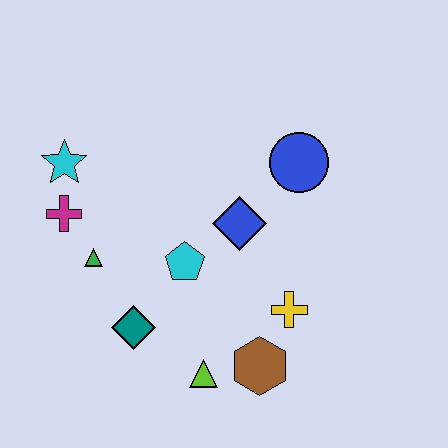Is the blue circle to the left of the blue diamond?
No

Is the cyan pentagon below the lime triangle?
No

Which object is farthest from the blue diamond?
The cyan star is farthest from the blue diamond.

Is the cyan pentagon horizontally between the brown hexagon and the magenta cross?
Yes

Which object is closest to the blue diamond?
The cyan pentagon is closest to the blue diamond.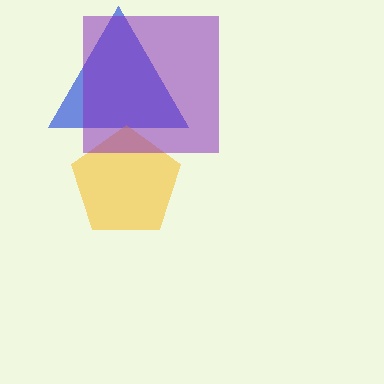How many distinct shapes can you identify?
There are 3 distinct shapes: a blue triangle, a yellow pentagon, a purple square.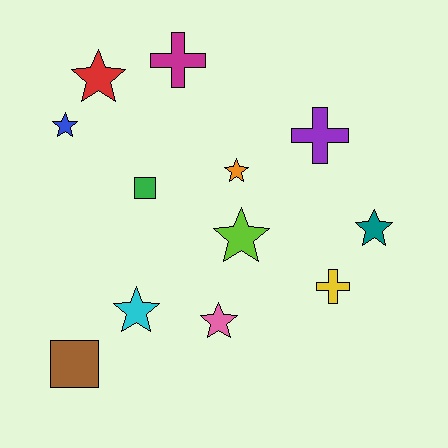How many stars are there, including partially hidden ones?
There are 7 stars.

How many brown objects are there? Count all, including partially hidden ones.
There is 1 brown object.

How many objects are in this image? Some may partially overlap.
There are 12 objects.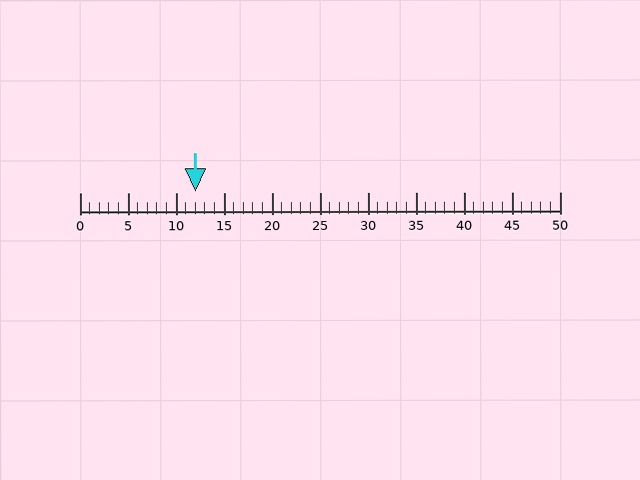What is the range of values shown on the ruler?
The ruler shows values from 0 to 50.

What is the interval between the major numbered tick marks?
The major tick marks are spaced 5 units apart.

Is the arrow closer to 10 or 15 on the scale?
The arrow is closer to 10.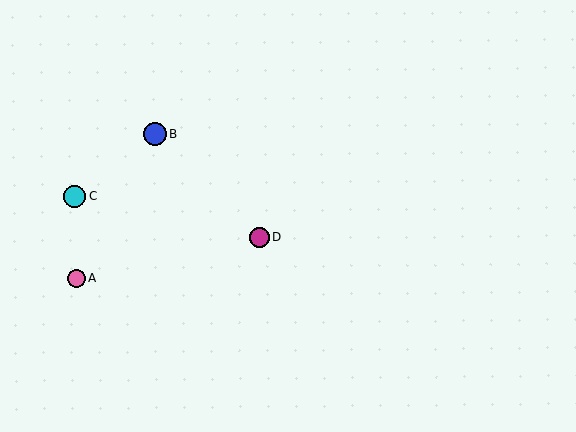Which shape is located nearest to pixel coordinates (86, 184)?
The cyan circle (labeled C) at (74, 196) is nearest to that location.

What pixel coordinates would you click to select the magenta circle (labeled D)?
Click at (259, 238) to select the magenta circle D.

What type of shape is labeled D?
Shape D is a magenta circle.